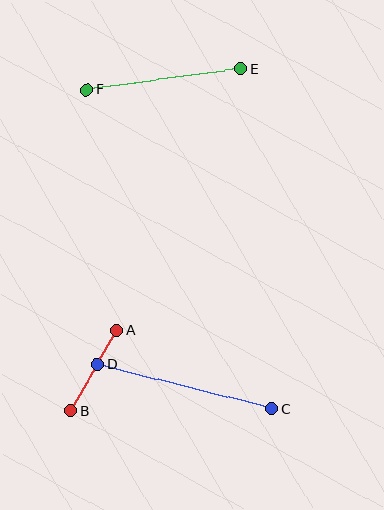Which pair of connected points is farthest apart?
Points C and D are farthest apart.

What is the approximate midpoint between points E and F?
The midpoint is at approximately (164, 79) pixels.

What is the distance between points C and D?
The distance is approximately 180 pixels.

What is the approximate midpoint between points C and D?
The midpoint is at approximately (184, 386) pixels.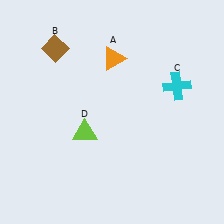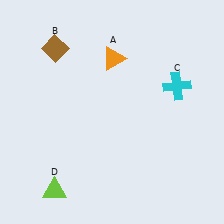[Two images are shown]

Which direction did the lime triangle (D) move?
The lime triangle (D) moved down.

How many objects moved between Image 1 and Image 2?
1 object moved between the two images.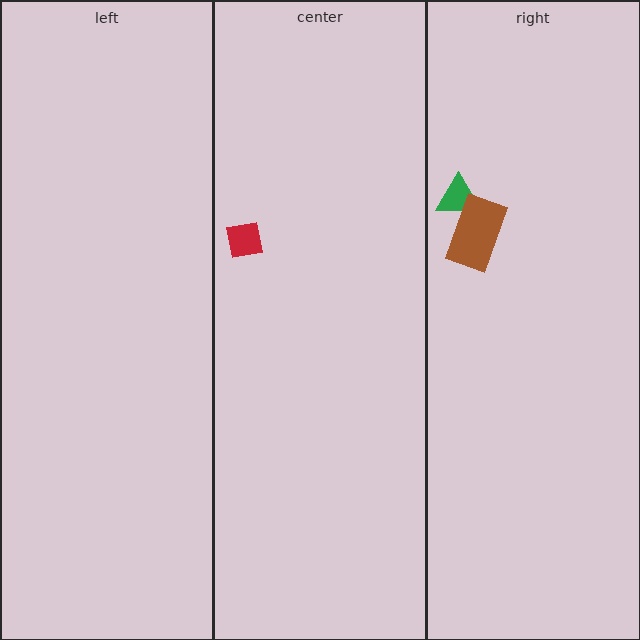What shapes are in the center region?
The red square.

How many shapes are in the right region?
2.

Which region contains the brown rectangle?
The right region.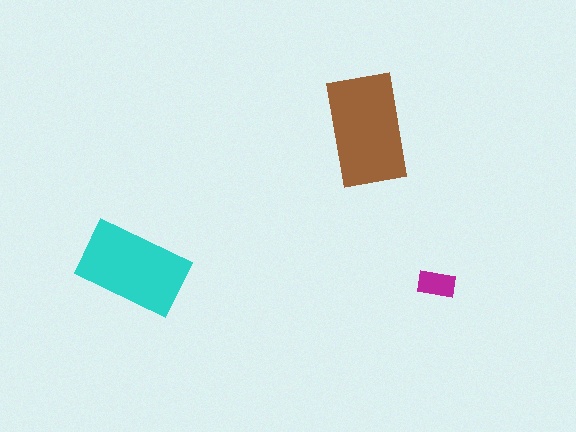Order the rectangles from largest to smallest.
the brown one, the cyan one, the magenta one.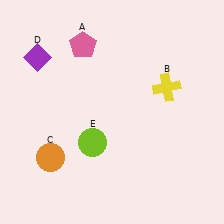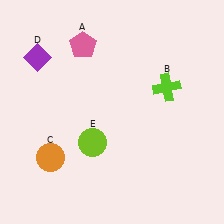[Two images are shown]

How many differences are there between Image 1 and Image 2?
There is 1 difference between the two images.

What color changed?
The cross (B) changed from yellow in Image 1 to lime in Image 2.